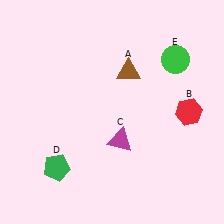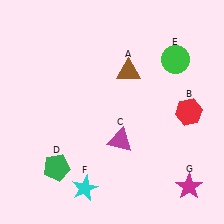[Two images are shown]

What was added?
A cyan star (F), a magenta star (G) were added in Image 2.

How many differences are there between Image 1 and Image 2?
There are 2 differences between the two images.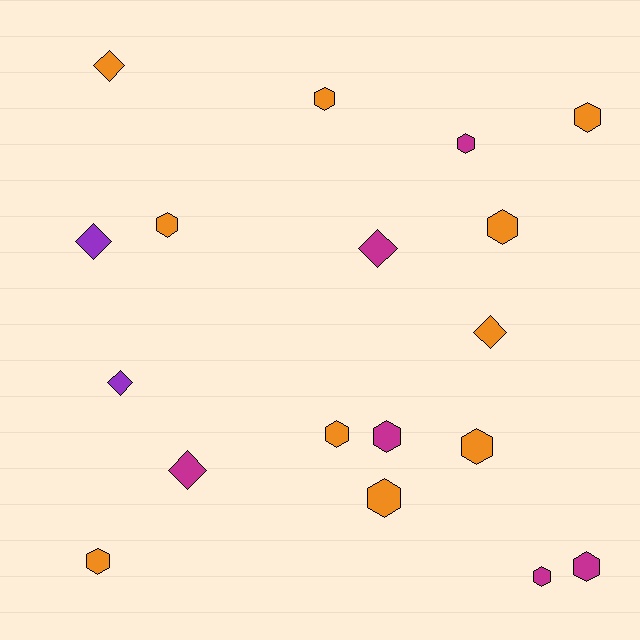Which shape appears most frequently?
Hexagon, with 12 objects.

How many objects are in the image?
There are 18 objects.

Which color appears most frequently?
Orange, with 10 objects.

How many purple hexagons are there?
There are no purple hexagons.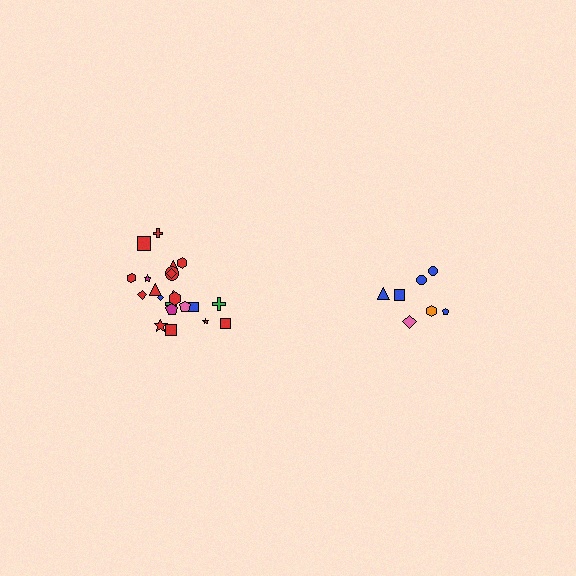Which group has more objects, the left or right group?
The left group.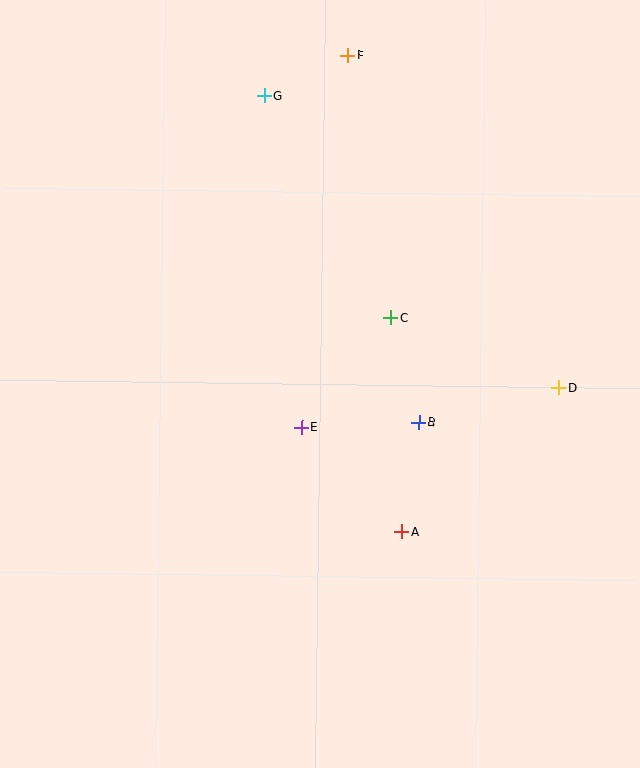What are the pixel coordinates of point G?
Point G is at (264, 96).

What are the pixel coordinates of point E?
Point E is at (302, 427).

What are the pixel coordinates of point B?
Point B is at (419, 422).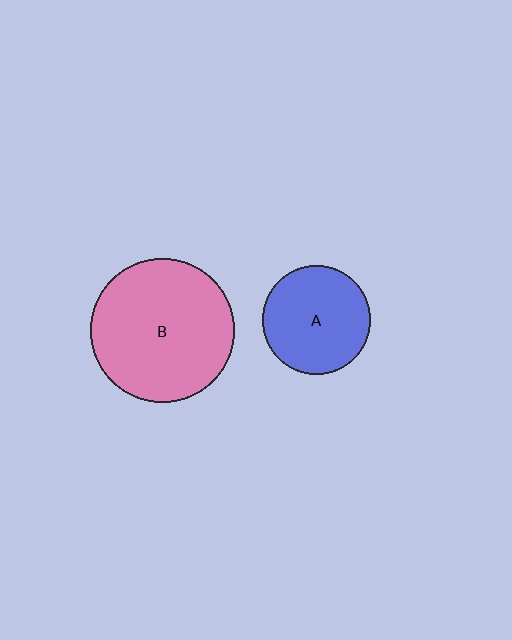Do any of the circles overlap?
No, none of the circles overlap.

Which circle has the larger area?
Circle B (pink).